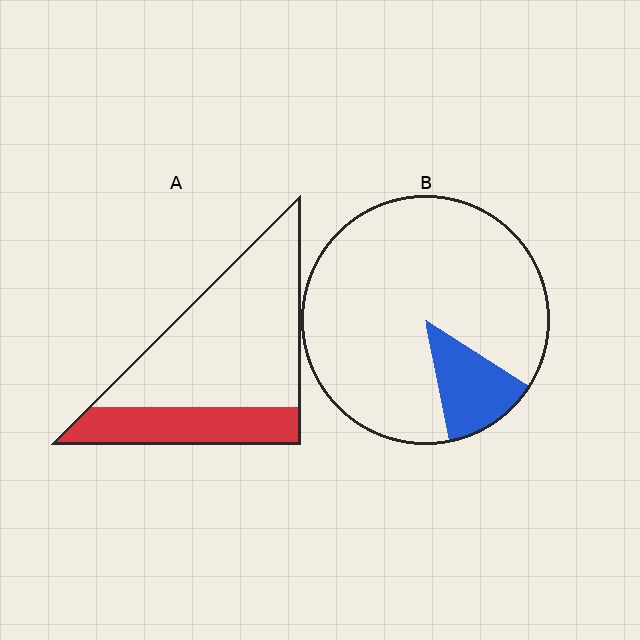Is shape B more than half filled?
No.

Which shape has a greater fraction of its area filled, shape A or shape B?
Shape A.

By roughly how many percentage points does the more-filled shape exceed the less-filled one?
By roughly 15 percentage points (A over B).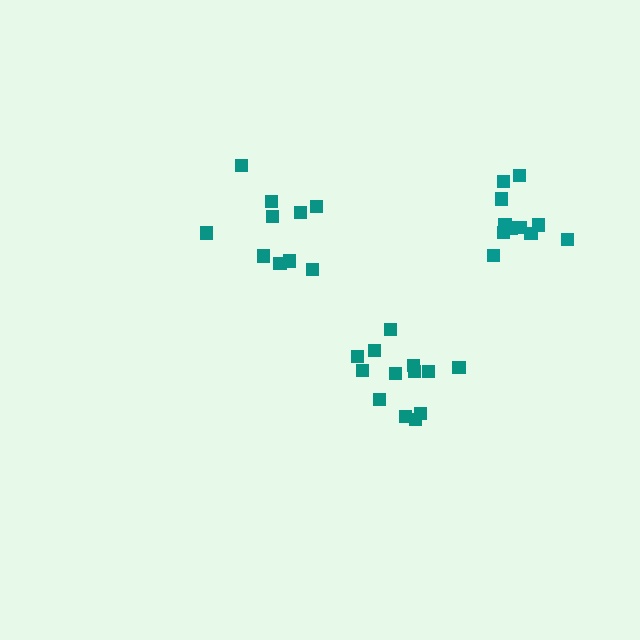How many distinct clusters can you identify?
There are 3 distinct clusters.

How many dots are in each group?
Group 1: 13 dots, Group 2: 10 dots, Group 3: 11 dots (34 total).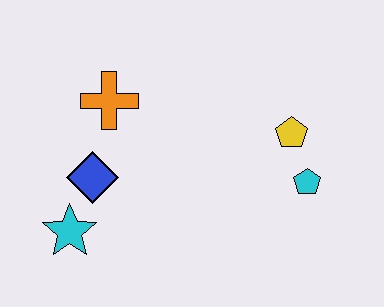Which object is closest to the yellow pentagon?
The cyan pentagon is closest to the yellow pentagon.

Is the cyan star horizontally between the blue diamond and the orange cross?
No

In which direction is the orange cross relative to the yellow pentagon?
The orange cross is to the left of the yellow pentagon.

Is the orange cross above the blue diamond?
Yes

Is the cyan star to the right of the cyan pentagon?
No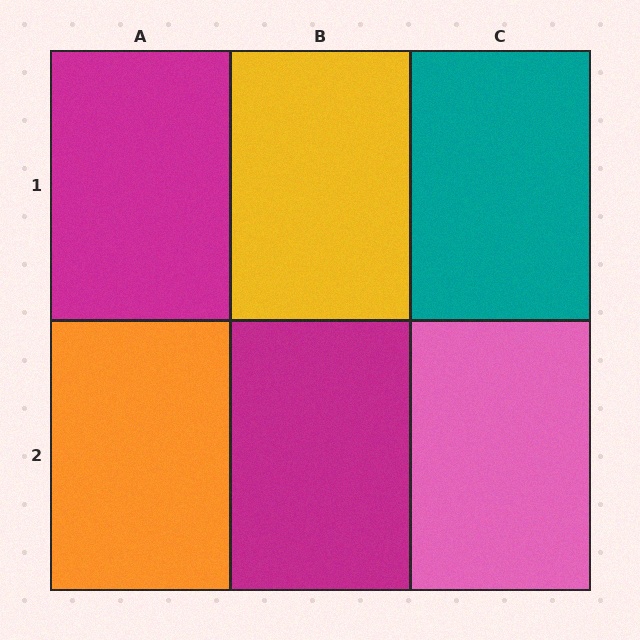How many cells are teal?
1 cell is teal.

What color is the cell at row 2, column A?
Orange.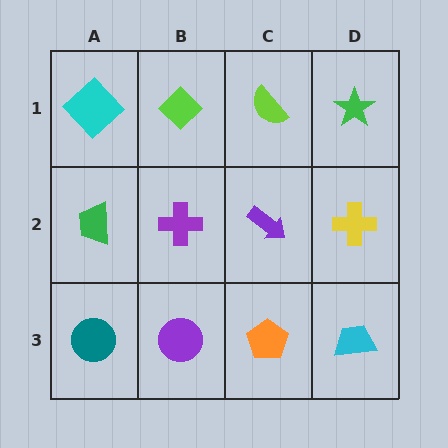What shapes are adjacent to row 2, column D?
A green star (row 1, column D), a cyan trapezoid (row 3, column D), a purple arrow (row 2, column C).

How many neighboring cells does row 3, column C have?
3.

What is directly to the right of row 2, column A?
A purple cross.